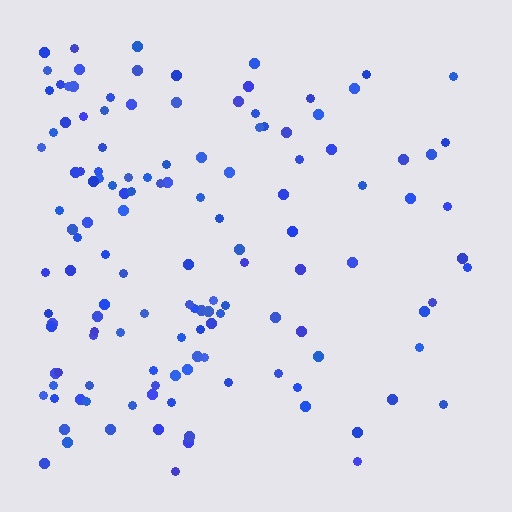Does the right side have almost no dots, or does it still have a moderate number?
Still a moderate number, just noticeably fewer than the left.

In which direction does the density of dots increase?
From right to left, with the left side densest.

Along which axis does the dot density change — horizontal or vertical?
Horizontal.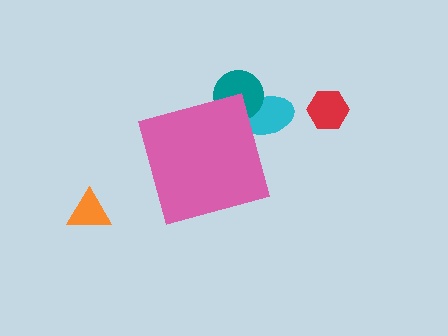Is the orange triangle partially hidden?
No, the orange triangle is fully visible.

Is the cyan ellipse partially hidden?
Yes, the cyan ellipse is partially hidden behind the pink diamond.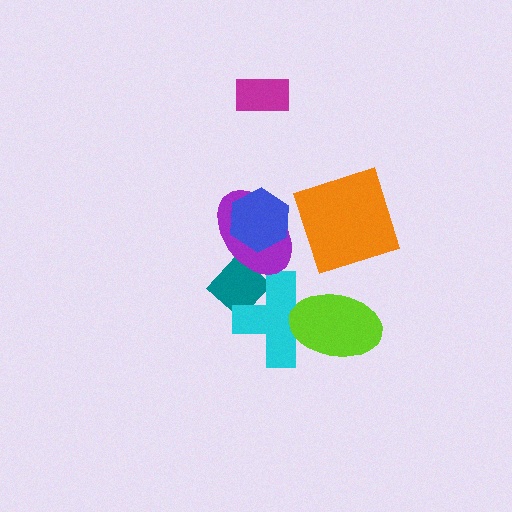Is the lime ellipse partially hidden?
No, no other shape covers it.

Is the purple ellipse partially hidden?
Yes, it is partially covered by another shape.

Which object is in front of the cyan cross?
The lime ellipse is in front of the cyan cross.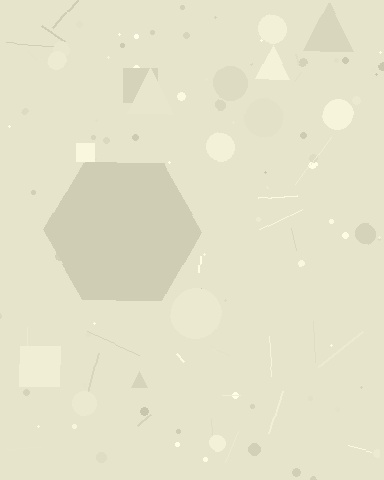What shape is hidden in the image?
A hexagon is hidden in the image.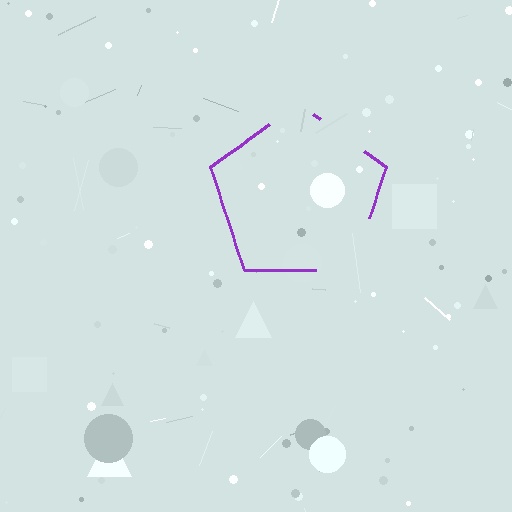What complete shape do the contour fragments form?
The contour fragments form a pentagon.